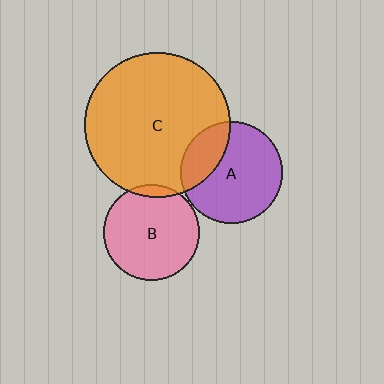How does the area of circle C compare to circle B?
Approximately 2.3 times.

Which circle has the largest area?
Circle C (orange).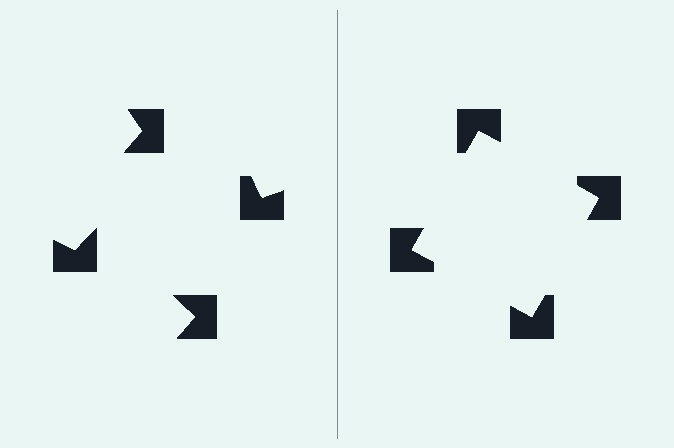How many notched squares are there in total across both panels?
8 — 4 on each side.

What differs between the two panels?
The notched squares are positioned identically on both sides; only the wedge orientations differ. On the right they align to a square; on the left they are misaligned.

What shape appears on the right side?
An illusory square.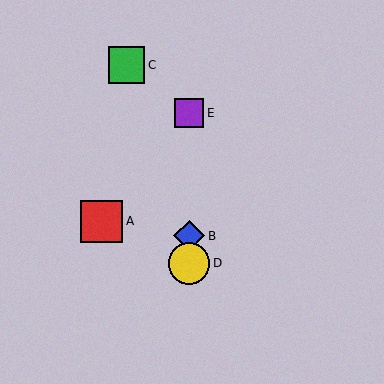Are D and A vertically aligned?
No, D is at x≈189 and A is at x≈102.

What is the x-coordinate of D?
Object D is at x≈189.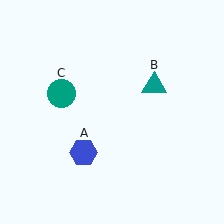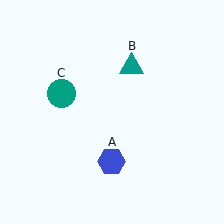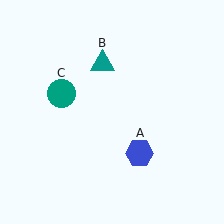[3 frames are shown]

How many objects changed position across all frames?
2 objects changed position: blue hexagon (object A), teal triangle (object B).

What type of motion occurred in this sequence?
The blue hexagon (object A), teal triangle (object B) rotated counterclockwise around the center of the scene.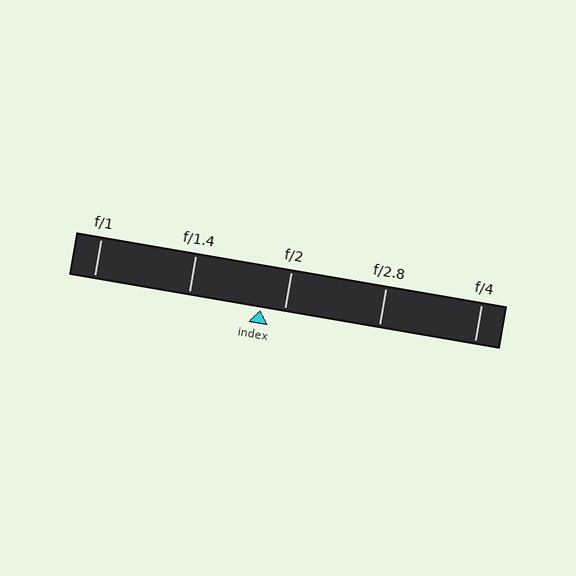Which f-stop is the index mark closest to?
The index mark is closest to f/2.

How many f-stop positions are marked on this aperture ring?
There are 5 f-stop positions marked.